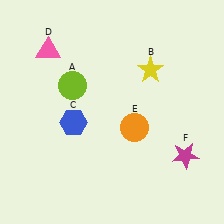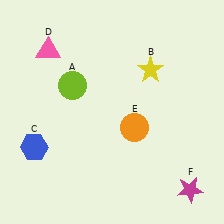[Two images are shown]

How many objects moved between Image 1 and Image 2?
2 objects moved between the two images.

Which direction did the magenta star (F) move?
The magenta star (F) moved down.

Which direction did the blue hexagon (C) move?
The blue hexagon (C) moved left.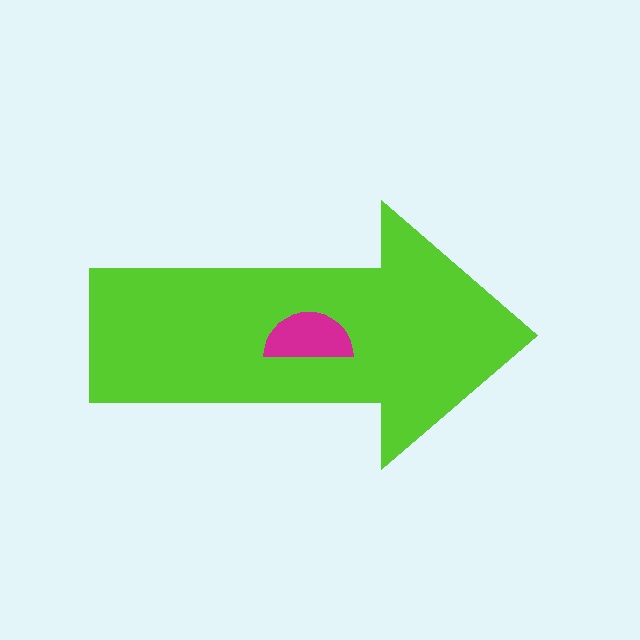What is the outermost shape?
The lime arrow.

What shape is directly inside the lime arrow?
The magenta semicircle.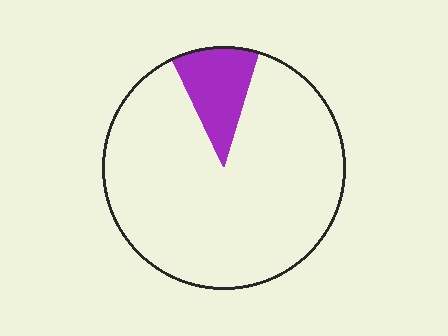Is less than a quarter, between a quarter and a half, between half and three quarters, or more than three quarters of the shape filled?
Less than a quarter.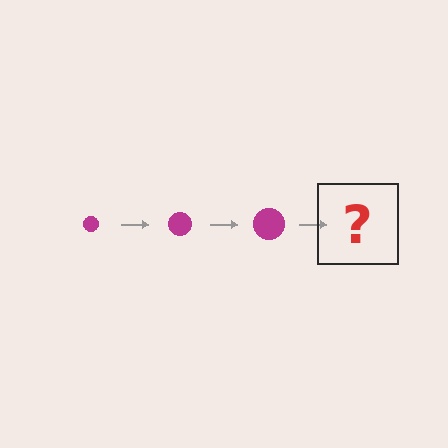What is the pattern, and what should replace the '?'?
The pattern is that the circle gets progressively larger each step. The '?' should be a magenta circle, larger than the previous one.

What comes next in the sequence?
The next element should be a magenta circle, larger than the previous one.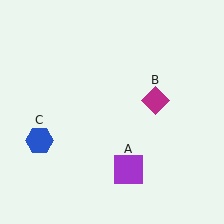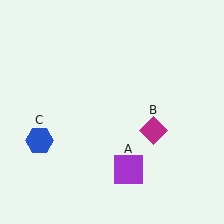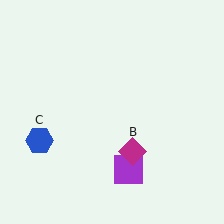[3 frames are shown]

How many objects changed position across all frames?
1 object changed position: magenta diamond (object B).